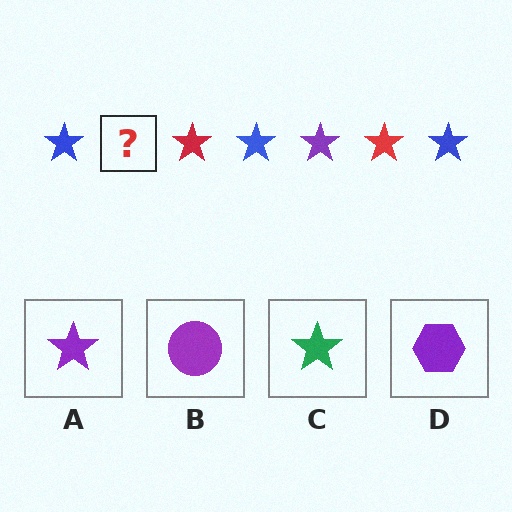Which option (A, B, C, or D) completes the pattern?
A.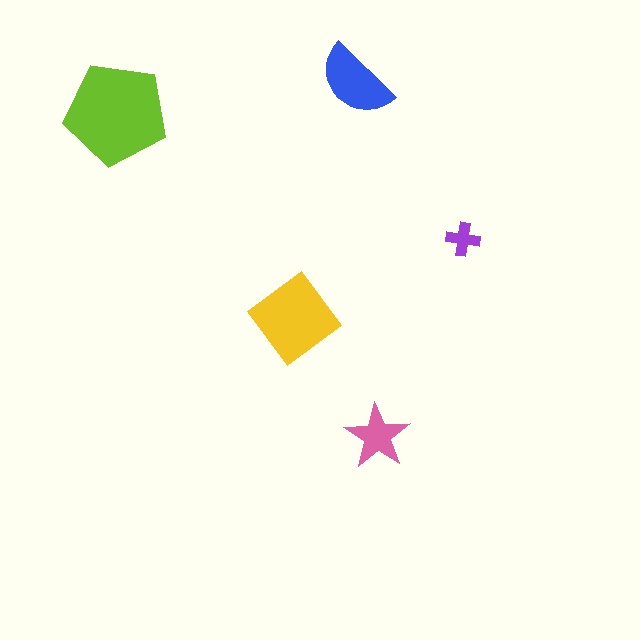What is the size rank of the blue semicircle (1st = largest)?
3rd.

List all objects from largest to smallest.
The lime pentagon, the yellow diamond, the blue semicircle, the pink star, the purple cross.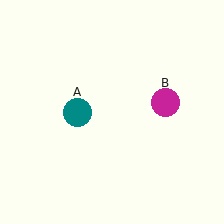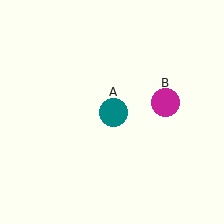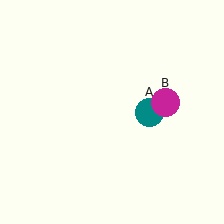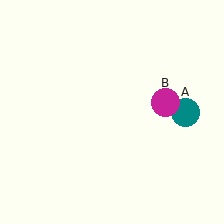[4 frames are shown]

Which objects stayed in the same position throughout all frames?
Magenta circle (object B) remained stationary.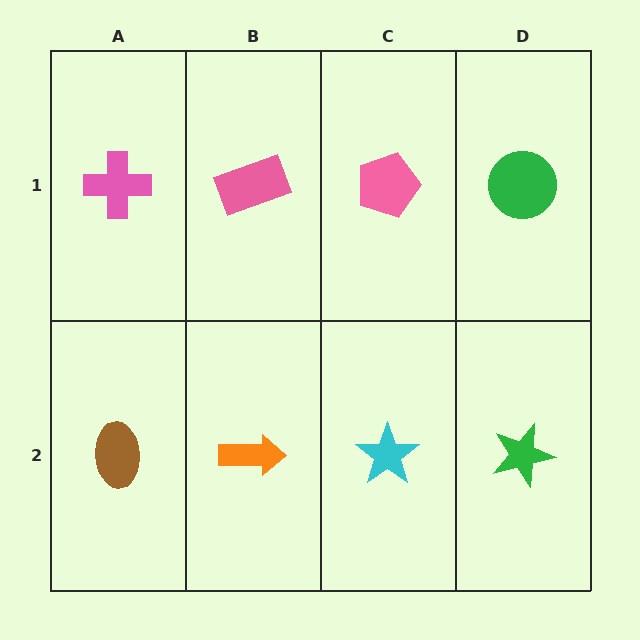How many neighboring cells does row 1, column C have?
3.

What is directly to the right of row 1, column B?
A pink pentagon.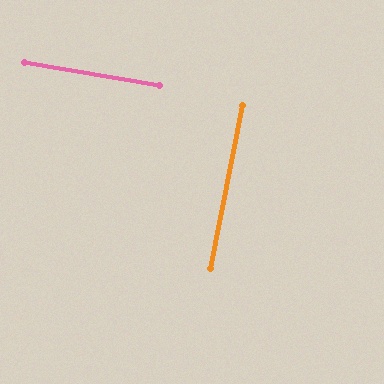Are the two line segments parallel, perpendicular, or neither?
Perpendicular — they meet at approximately 89°.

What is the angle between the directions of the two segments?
Approximately 89 degrees.